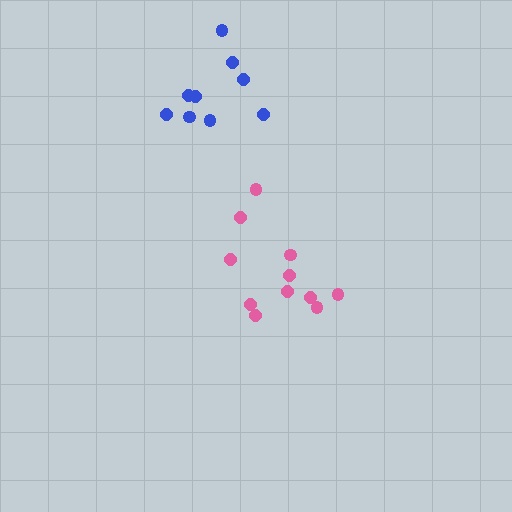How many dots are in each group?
Group 1: 9 dots, Group 2: 11 dots (20 total).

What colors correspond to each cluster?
The clusters are colored: blue, pink.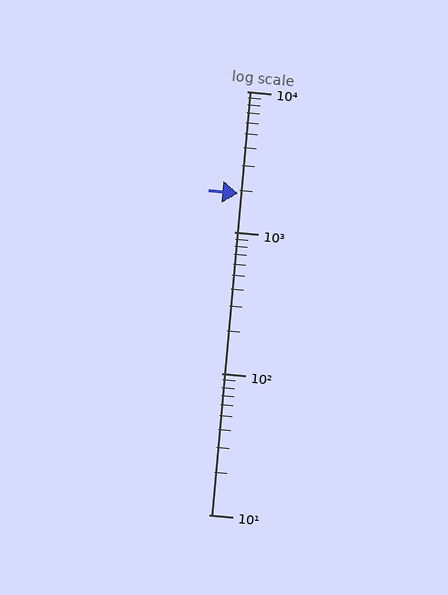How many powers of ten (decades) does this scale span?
The scale spans 3 decades, from 10 to 10000.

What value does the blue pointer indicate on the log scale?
The pointer indicates approximately 1900.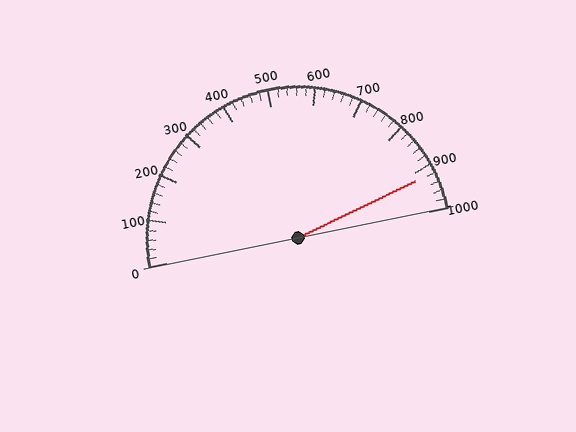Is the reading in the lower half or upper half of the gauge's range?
The reading is in the upper half of the range (0 to 1000).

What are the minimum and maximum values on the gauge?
The gauge ranges from 0 to 1000.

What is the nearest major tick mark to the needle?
The nearest major tick mark is 900.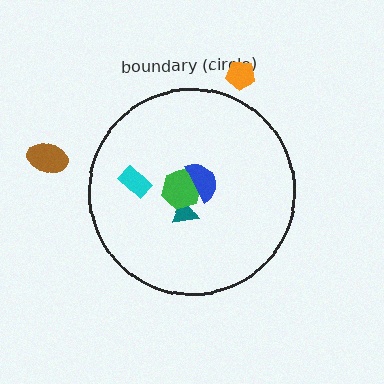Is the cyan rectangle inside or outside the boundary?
Inside.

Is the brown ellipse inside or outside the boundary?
Outside.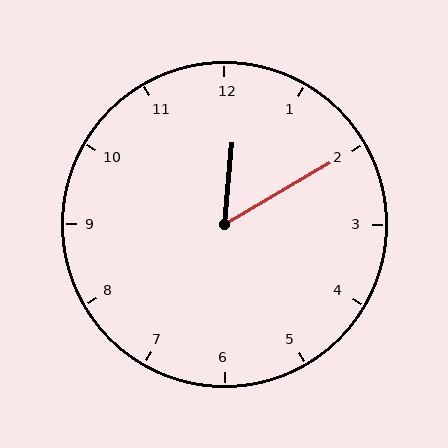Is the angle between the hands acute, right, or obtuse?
It is acute.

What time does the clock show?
12:10.